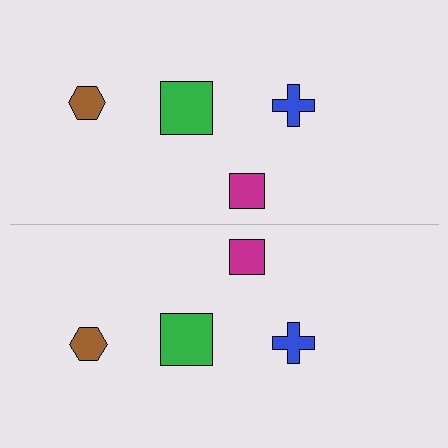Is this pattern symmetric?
Yes, this pattern has bilateral (reflection) symmetry.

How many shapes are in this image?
There are 8 shapes in this image.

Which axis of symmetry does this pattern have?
The pattern has a horizontal axis of symmetry running through the center of the image.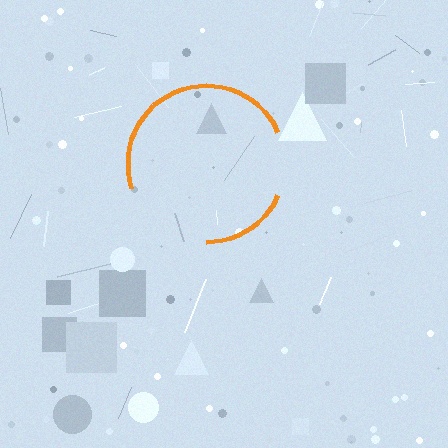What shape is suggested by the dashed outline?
The dashed outline suggests a circle.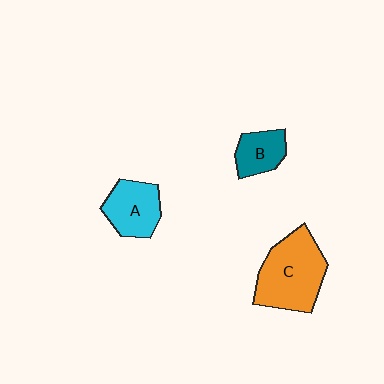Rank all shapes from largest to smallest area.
From largest to smallest: C (orange), A (cyan), B (teal).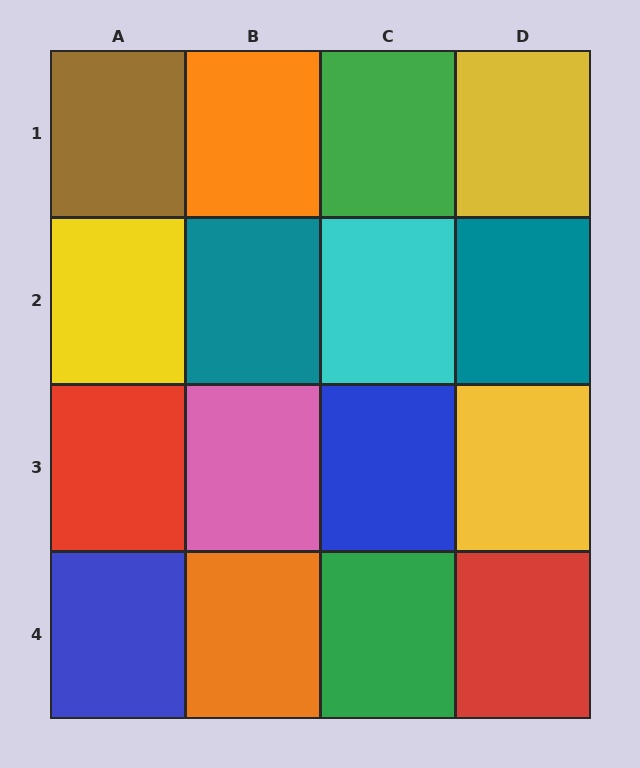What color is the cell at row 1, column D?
Yellow.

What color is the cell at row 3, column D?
Yellow.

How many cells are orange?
2 cells are orange.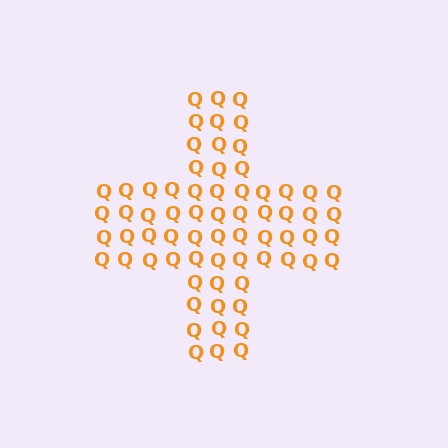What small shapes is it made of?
It is made of small letter Q's.